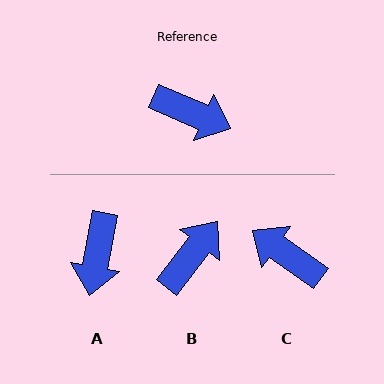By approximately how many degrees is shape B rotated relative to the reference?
Approximately 75 degrees counter-clockwise.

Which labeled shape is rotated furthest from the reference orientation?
C, about 168 degrees away.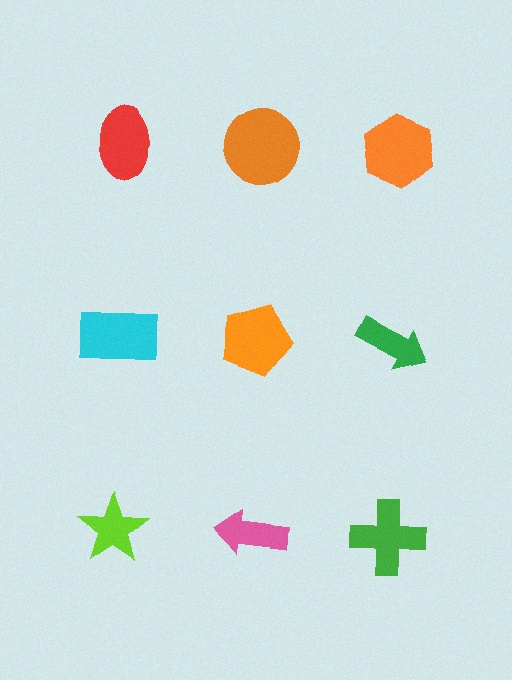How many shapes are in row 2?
3 shapes.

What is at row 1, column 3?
An orange hexagon.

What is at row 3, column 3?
A green cross.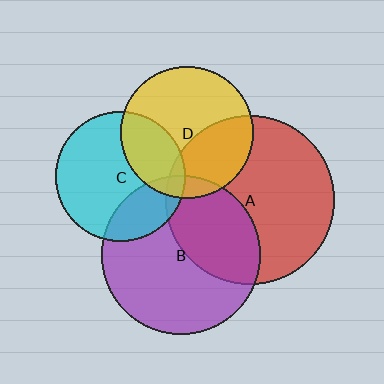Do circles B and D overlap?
Yes.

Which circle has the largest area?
Circle A (red).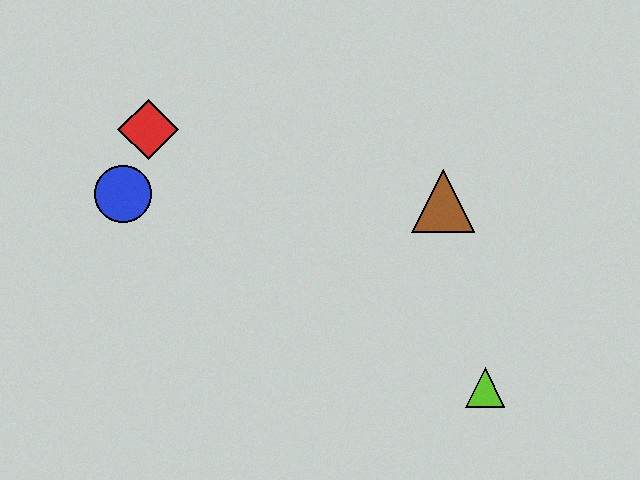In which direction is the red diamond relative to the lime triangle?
The red diamond is to the left of the lime triangle.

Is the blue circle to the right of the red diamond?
No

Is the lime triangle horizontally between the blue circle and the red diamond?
No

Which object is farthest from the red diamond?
The lime triangle is farthest from the red diamond.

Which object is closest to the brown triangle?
The lime triangle is closest to the brown triangle.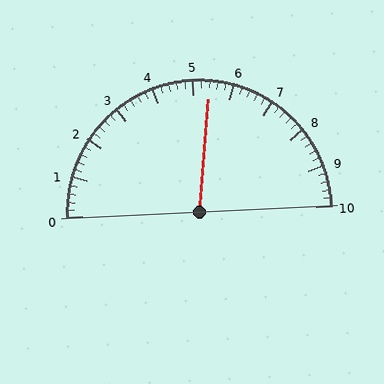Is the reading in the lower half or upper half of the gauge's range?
The reading is in the upper half of the range (0 to 10).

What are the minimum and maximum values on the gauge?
The gauge ranges from 0 to 10.